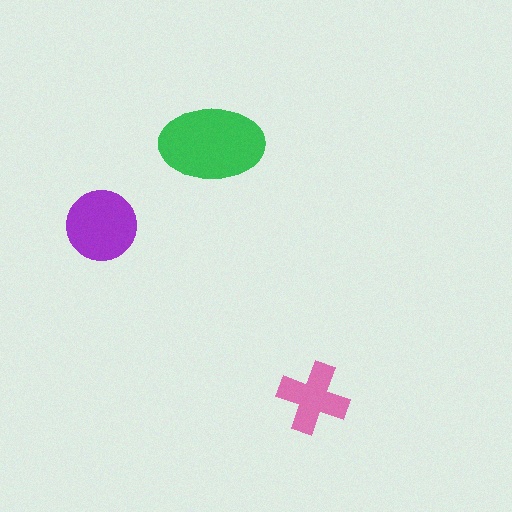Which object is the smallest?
The pink cross.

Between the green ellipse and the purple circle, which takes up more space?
The green ellipse.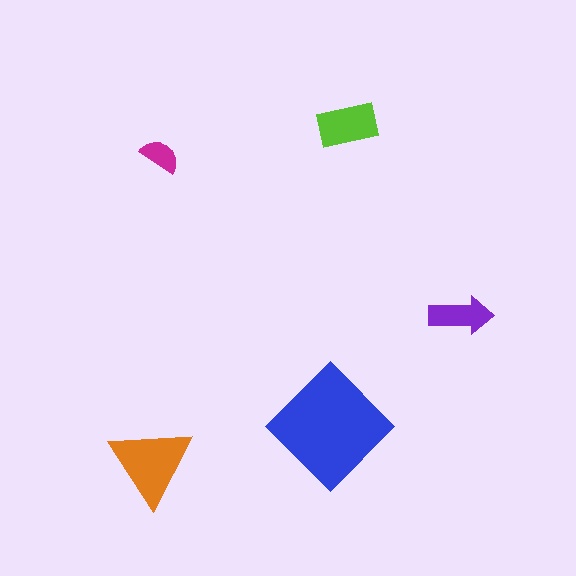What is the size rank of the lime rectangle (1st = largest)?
3rd.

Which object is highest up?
The lime rectangle is topmost.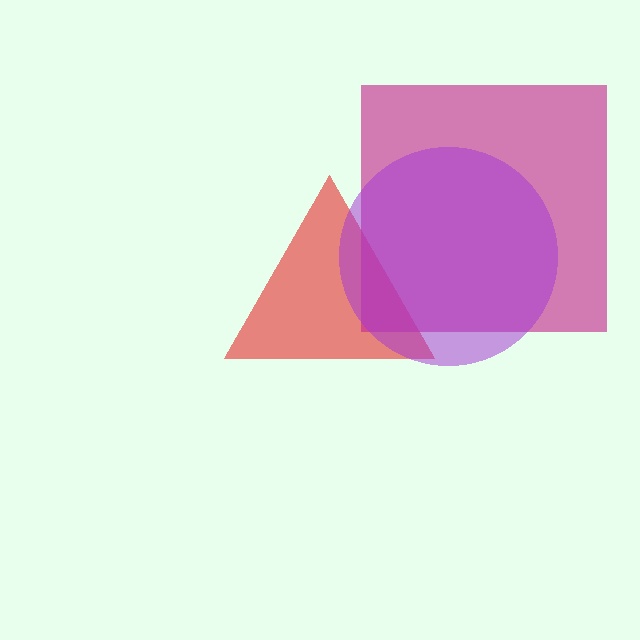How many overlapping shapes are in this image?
There are 3 overlapping shapes in the image.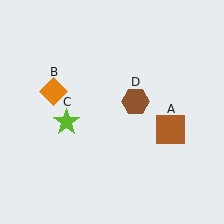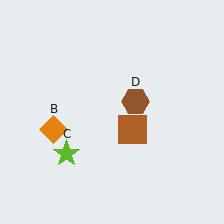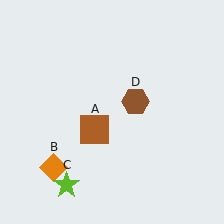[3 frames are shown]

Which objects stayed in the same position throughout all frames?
Brown hexagon (object D) remained stationary.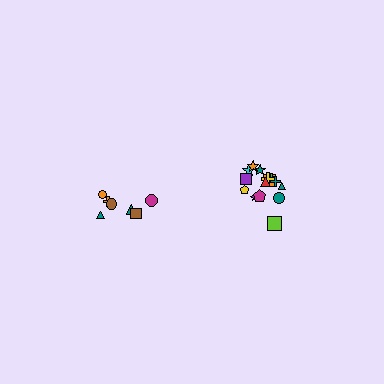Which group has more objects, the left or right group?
The right group.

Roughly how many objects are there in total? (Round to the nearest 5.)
Roughly 20 objects in total.